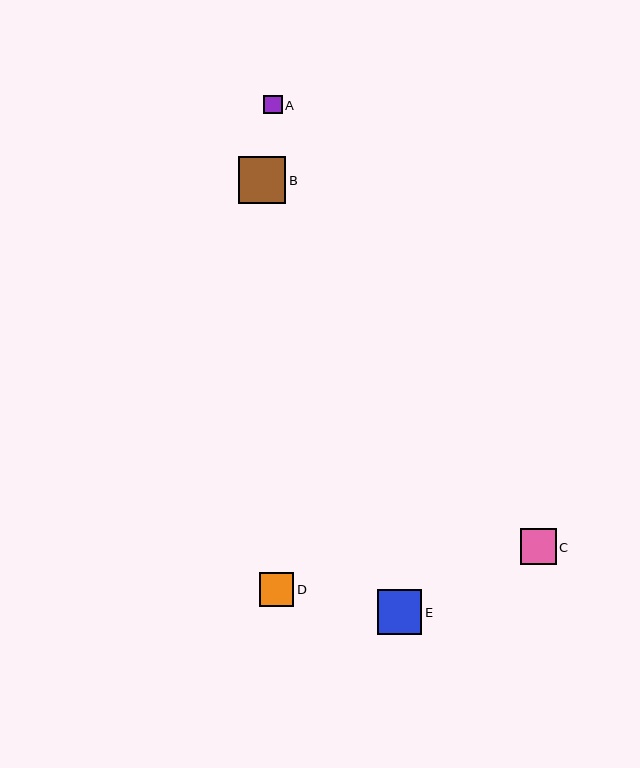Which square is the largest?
Square B is the largest with a size of approximately 47 pixels.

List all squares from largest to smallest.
From largest to smallest: B, E, C, D, A.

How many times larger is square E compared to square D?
Square E is approximately 1.3 times the size of square D.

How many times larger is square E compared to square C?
Square E is approximately 1.2 times the size of square C.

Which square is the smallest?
Square A is the smallest with a size of approximately 18 pixels.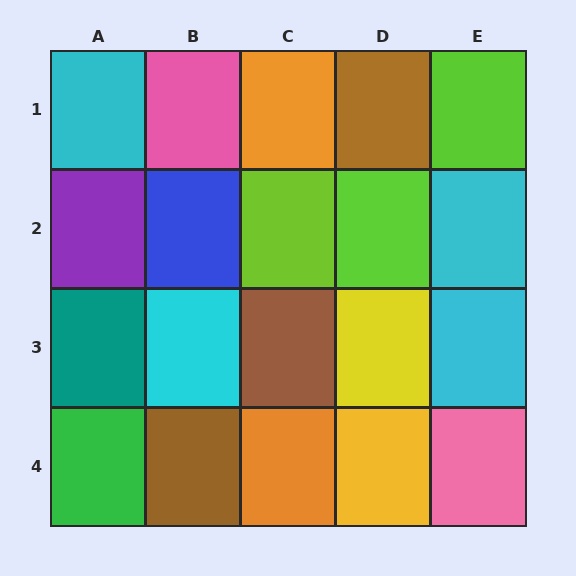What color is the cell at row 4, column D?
Yellow.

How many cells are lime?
3 cells are lime.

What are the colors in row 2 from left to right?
Purple, blue, lime, lime, cyan.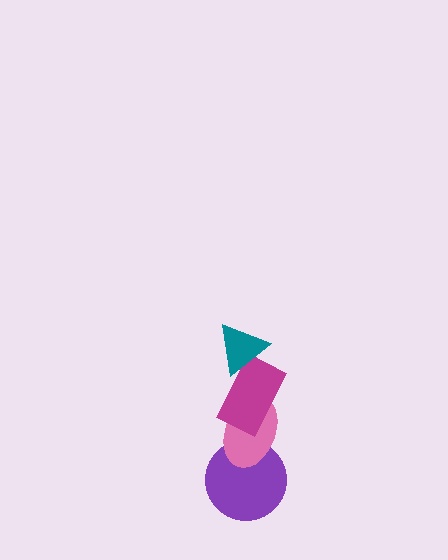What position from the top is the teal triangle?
The teal triangle is 1st from the top.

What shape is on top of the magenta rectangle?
The teal triangle is on top of the magenta rectangle.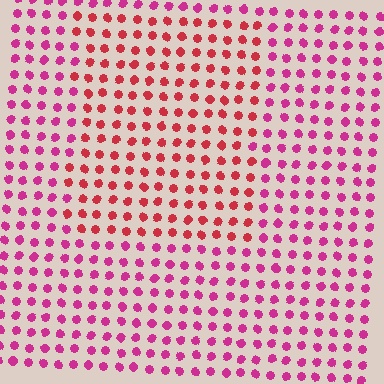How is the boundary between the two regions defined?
The boundary is defined purely by a slight shift in hue (about 31 degrees). Spacing, size, and orientation are identical on both sides.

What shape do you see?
I see a rectangle.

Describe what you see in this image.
The image is filled with small magenta elements in a uniform arrangement. A rectangle-shaped region is visible where the elements are tinted to a slightly different hue, forming a subtle color boundary.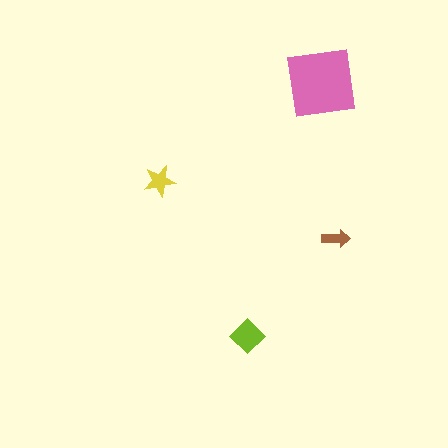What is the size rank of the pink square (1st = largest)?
1st.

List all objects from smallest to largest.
The brown arrow, the yellow star, the lime diamond, the pink square.